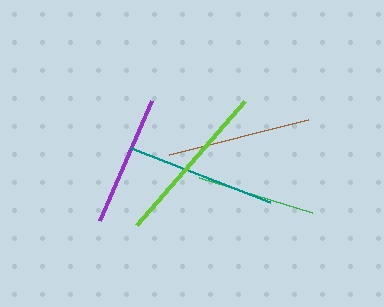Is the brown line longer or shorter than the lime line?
The lime line is longer than the brown line.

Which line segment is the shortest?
The green line is the shortest at approximately 118 pixels.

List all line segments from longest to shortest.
From longest to shortest: lime, teal, brown, purple, green.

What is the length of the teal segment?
The teal segment is approximately 149 pixels long.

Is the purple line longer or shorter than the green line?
The purple line is longer than the green line.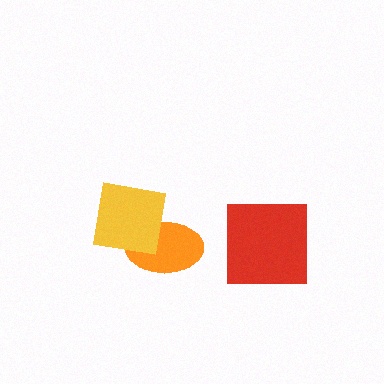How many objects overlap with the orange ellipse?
1 object overlaps with the orange ellipse.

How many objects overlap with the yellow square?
1 object overlaps with the yellow square.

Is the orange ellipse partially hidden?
Yes, it is partially covered by another shape.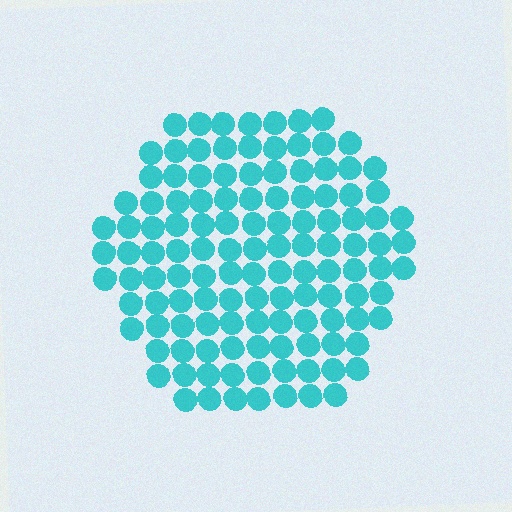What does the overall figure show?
The overall figure shows a hexagon.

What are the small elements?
The small elements are circles.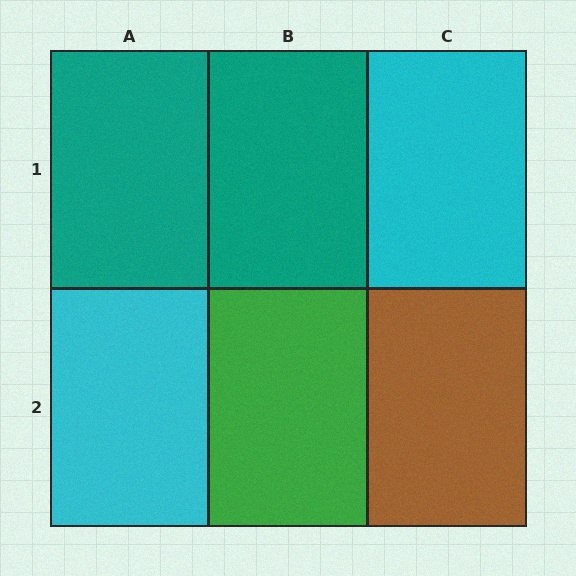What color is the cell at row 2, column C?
Brown.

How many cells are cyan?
2 cells are cyan.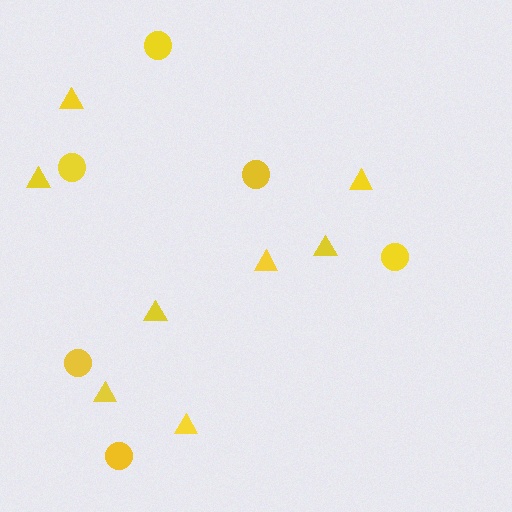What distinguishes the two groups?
There are 2 groups: one group of circles (6) and one group of triangles (8).